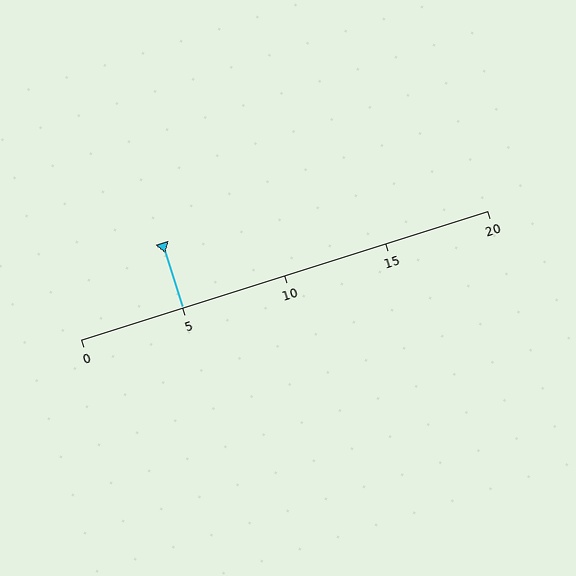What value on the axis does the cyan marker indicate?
The marker indicates approximately 5.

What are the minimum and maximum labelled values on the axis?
The axis runs from 0 to 20.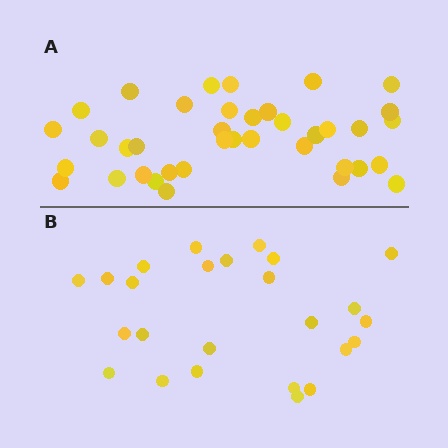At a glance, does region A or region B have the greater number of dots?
Region A (the top region) has more dots.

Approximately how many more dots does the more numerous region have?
Region A has approximately 15 more dots than region B.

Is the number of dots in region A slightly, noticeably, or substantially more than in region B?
Region A has substantially more. The ratio is roughly 1.5 to 1.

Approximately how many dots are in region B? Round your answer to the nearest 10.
About 20 dots. (The exact count is 25, which rounds to 20.)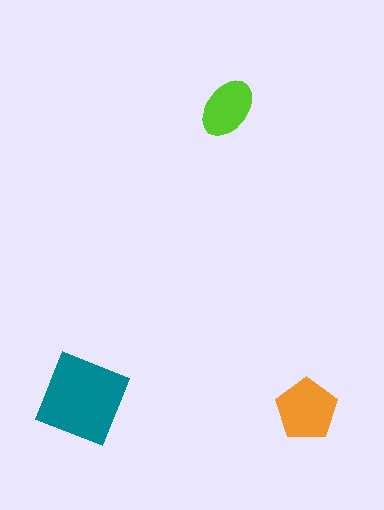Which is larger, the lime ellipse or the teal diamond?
The teal diamond.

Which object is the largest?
The teal diamond.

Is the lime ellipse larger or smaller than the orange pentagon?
Smaller.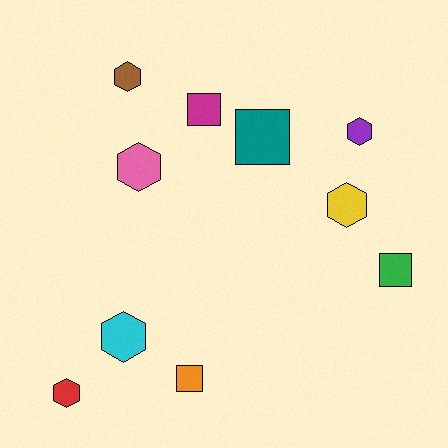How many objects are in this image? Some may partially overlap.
There are 10 objects.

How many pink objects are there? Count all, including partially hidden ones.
There is 1 pink object.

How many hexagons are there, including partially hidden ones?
There are 6 hexagons.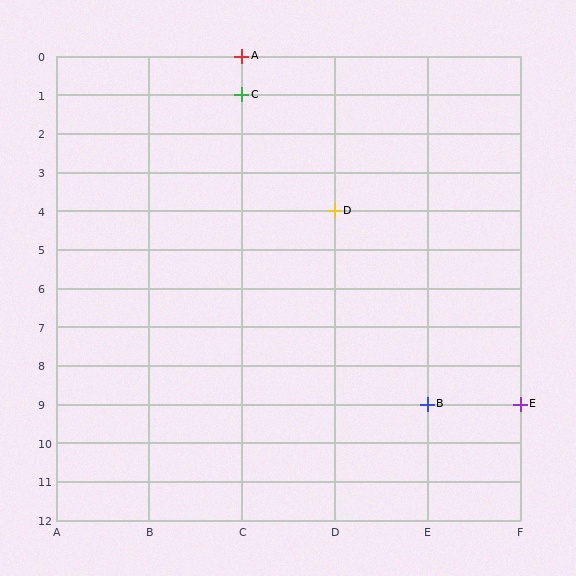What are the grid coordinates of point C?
Point C is at grid coordinates (C, 1).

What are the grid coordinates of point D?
Point D is at grid coordinates (D, 4).